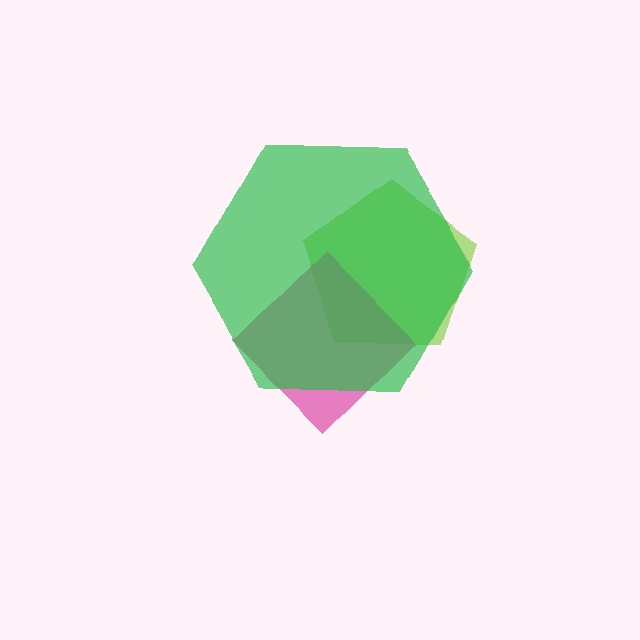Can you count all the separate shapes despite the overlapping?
Yes, there are 3 separate shapes.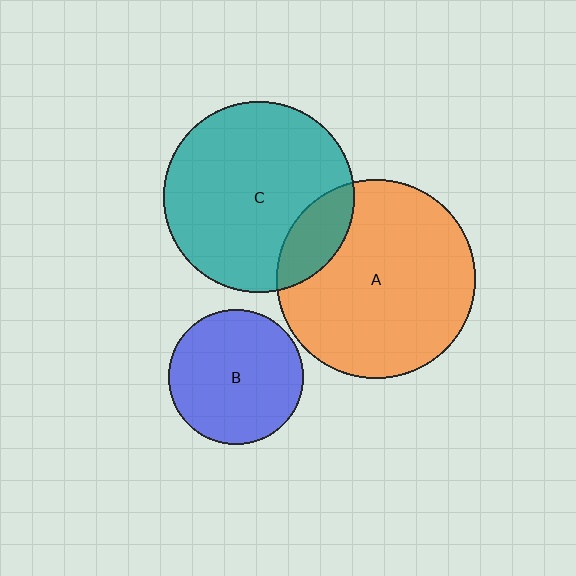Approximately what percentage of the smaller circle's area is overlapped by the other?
Approximately 15%.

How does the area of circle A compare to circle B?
Approximately 2.2 times.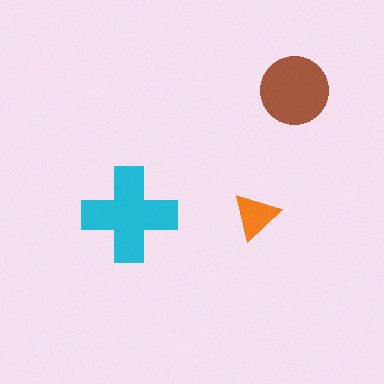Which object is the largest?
The cyan cross.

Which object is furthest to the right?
The brown circle is rightmost.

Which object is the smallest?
The orange triangle.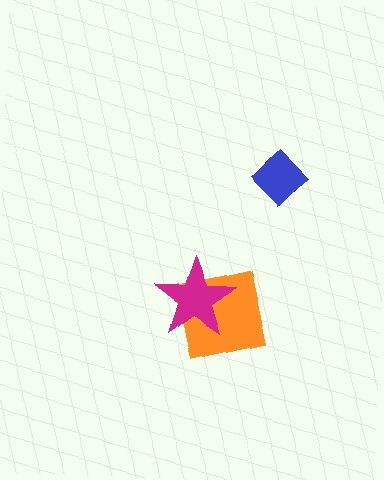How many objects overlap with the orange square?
1 object overlaps with the orange square.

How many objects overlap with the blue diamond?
0 objects overlap with the blue diamond.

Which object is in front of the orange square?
The magenta star is in front of the orange square.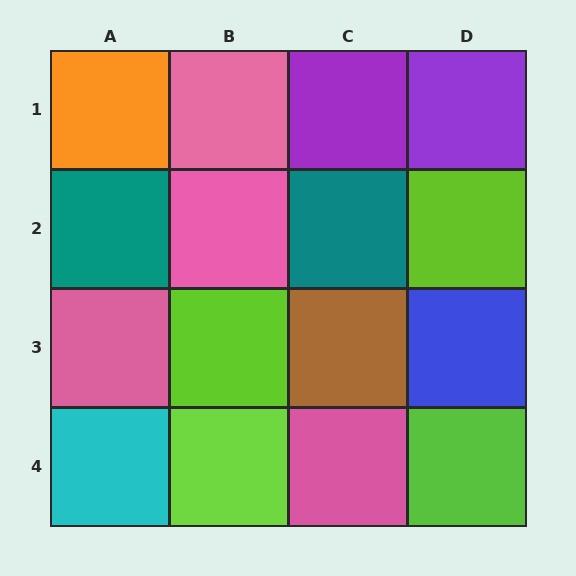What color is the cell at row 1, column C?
Purple.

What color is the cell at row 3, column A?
Pink.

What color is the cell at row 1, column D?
Purple.